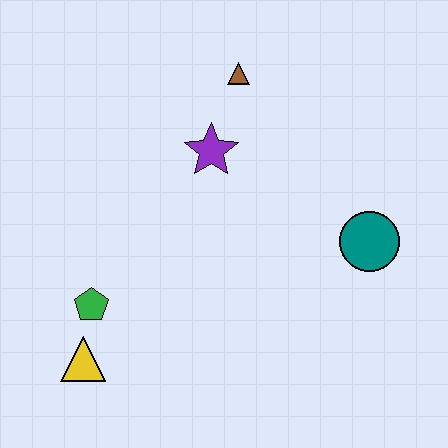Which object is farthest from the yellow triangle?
The brown triangle is farthest from the yellow triangle.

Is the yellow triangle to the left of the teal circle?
Yes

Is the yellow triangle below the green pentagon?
Yes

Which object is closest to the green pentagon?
The yellow triangle is closest to the green pentagon.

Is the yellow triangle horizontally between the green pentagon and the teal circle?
No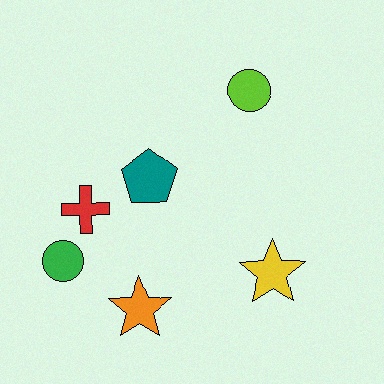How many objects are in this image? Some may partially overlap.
There are 6 objects.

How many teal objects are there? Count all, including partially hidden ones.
There is 1 teal object.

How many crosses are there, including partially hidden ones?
There is 1 cross.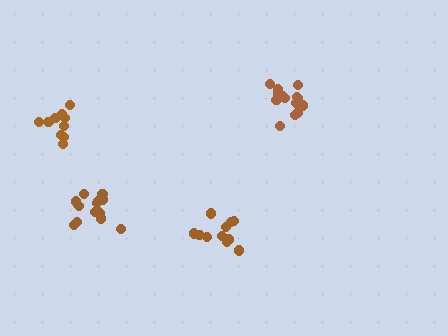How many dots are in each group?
Group 1: 10 dots, Group 2: 11 dots, Group 3: 15 dots, Group 4: 15 dots (51 total).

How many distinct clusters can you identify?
There are 4 distinct clusters.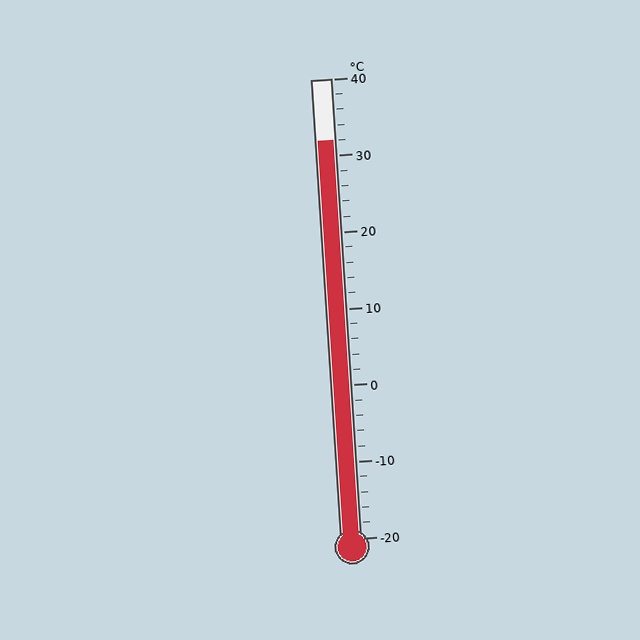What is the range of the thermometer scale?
The thermometer scale ranges from -20°C to 40°C.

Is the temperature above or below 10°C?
The temperature is above 10°C.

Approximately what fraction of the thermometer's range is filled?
The thermometer is filled to approximately 85% of its range.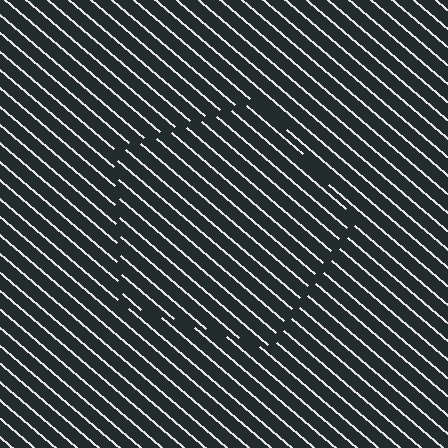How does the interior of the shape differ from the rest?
The interior of the shape contains the same grating, shifted by half a period — the contour is defined by the phase discontinuity where line-ends from the inner and outer gratings abut.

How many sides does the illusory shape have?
5 sides — the line-ends trace a pentagon.